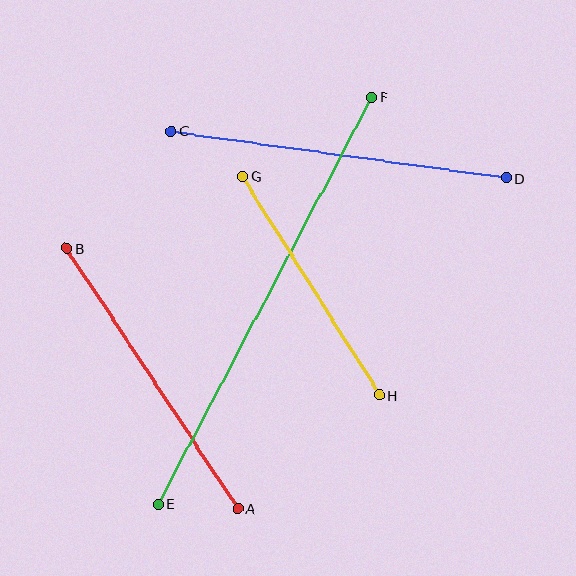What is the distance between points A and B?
The distance is approximately 312 pixels.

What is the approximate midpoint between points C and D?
The midpoint is at approximately (339, 155) pixels.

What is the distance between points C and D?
The distance is approximately 338 pixels.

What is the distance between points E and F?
The distance is approximately 459 pixels.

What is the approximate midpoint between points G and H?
The midpoint is at approximately (311, 286) pixels.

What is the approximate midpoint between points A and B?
The midpoint is at approximately (152, 379) pixels.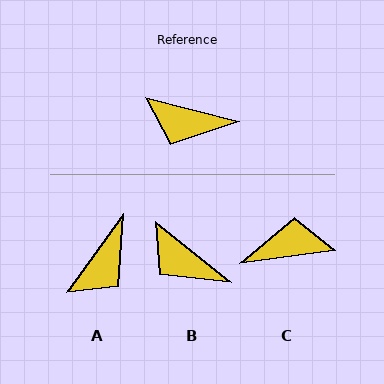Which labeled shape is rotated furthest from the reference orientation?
C, about 158 degrees away.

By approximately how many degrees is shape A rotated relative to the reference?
Approximately 68 degrees counter-clockwise.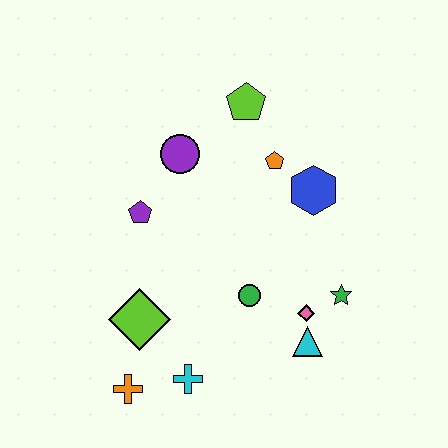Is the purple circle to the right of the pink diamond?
No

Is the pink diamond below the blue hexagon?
Yes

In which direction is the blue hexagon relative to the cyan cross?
The blue hexagon is above the cyan cross.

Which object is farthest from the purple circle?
The orange cross is farthest from the purple circle.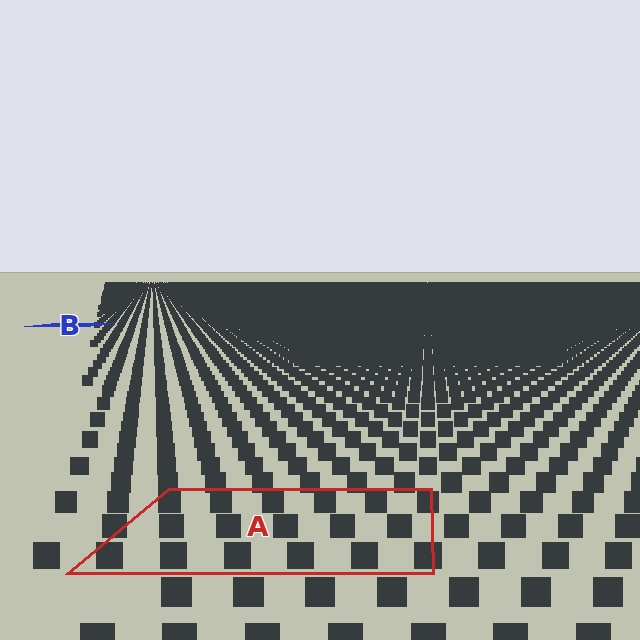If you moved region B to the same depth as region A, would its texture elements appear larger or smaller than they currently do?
They would appear larger. At a closer depth, the same texture elements are projected at a bigger on-screen size.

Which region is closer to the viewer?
Region A is closer. The texture elements there are larger and more spread out.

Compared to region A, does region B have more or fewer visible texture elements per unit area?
Region B has more texture elements per unit area — they are packed more densely because it is farther away.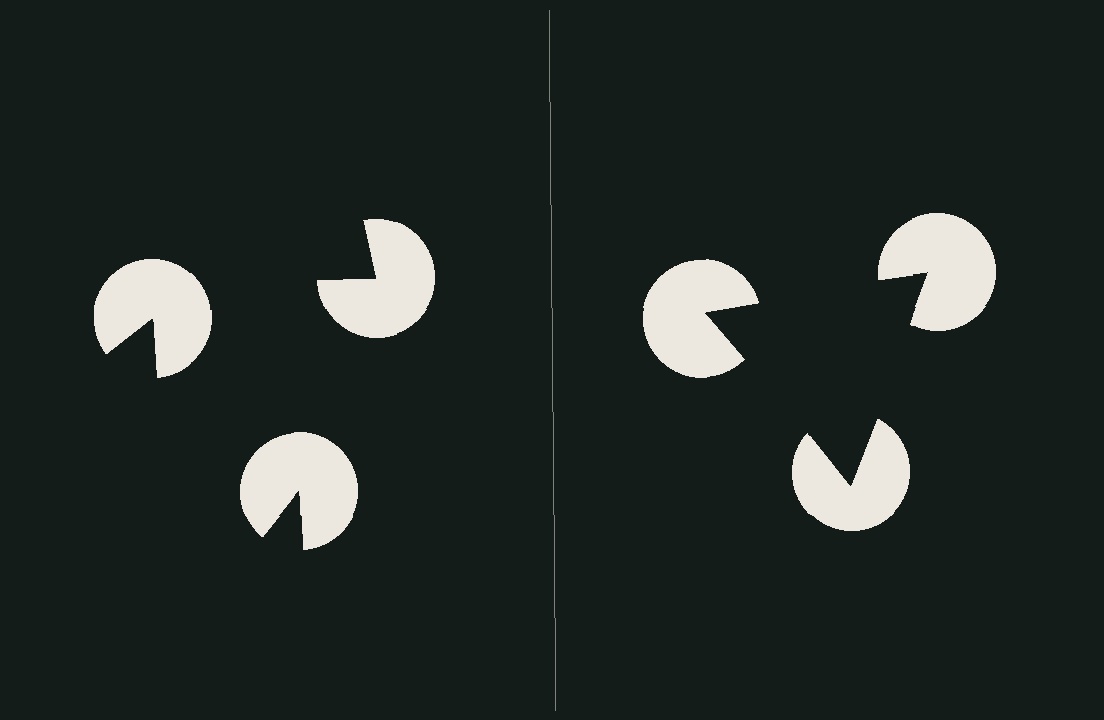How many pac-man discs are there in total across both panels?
6 — 3 on each side.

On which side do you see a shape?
An illusory triangle appears on the right side. On the left side the wedge cuts are rotated, so no coherent shape forms.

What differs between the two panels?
The pac-man discs are positioned identically on both sides; only the wedge orientations differ. On the right they align to a triangle; on the left they are misaligned.